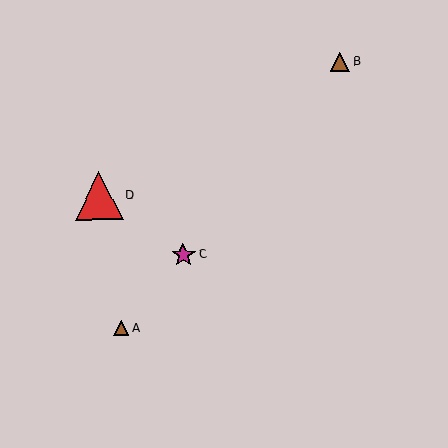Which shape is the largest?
The red triangle (labeled D) is the largest.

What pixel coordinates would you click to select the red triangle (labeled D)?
Click at (99, 196) to select the red triangle D.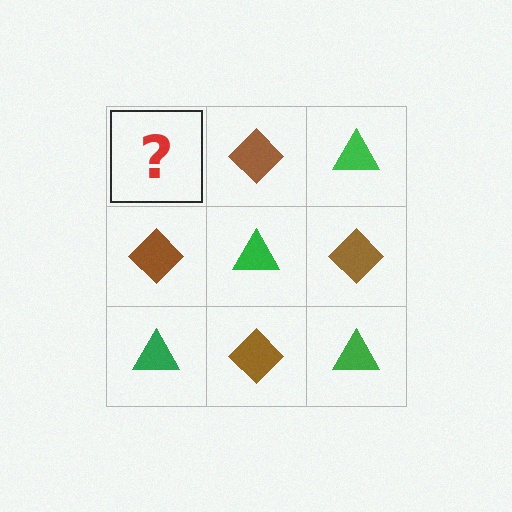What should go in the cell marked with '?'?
The missing cell should contain a green triangle.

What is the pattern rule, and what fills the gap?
The rule is that it alternates green triangle and brown diamond in a checkerboard pattern. The gap should be filled with a green triangle.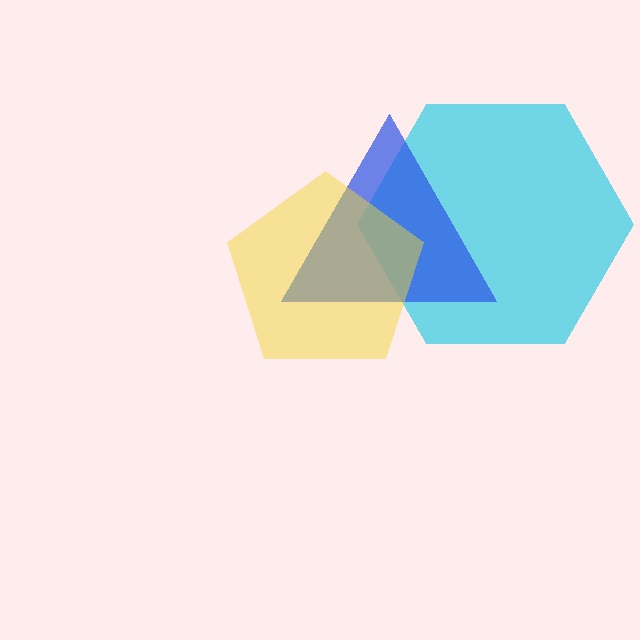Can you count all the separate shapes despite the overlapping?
Yes, there are 3 separate shapes.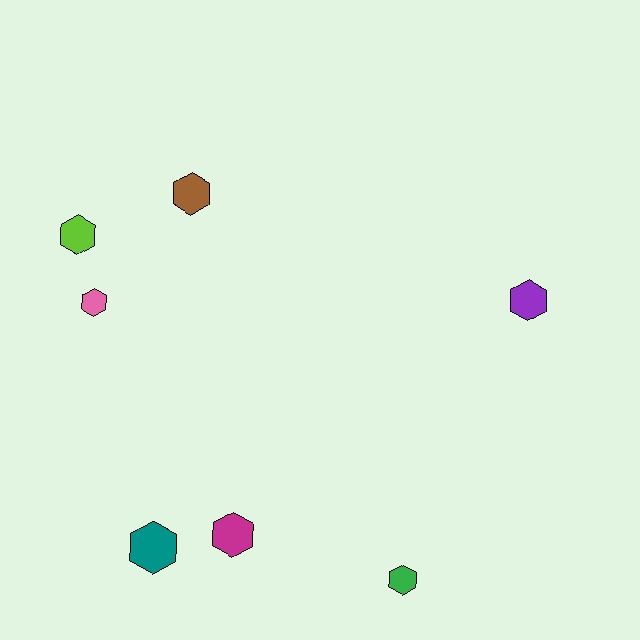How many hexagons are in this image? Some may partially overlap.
There are 7 hexagons.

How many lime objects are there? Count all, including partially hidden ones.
There is 1 lime object.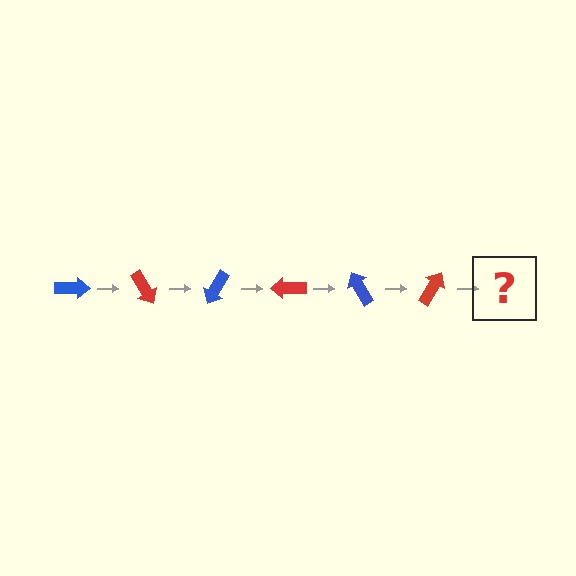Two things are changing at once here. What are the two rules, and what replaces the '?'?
The two rules are that it rotates 60 degrees each step and the color cycles through blue and red. The '?' should be a blue arrow, rotated 360 degrees from the start.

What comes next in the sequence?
The next element should be a blue arrow, rotated 360 degrees from the start.